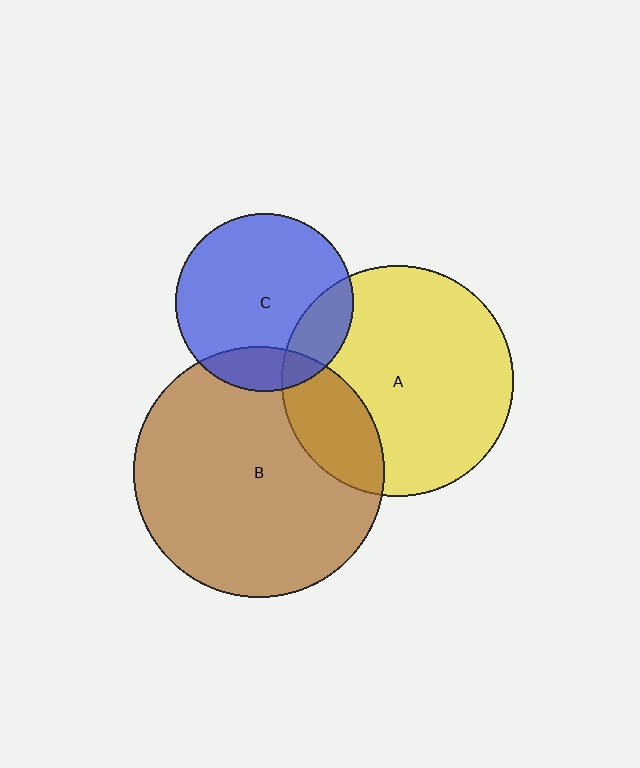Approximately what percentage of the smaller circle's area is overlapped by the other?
Approximately 20%.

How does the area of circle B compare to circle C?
Approximately 2.0 times.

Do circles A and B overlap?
Yes.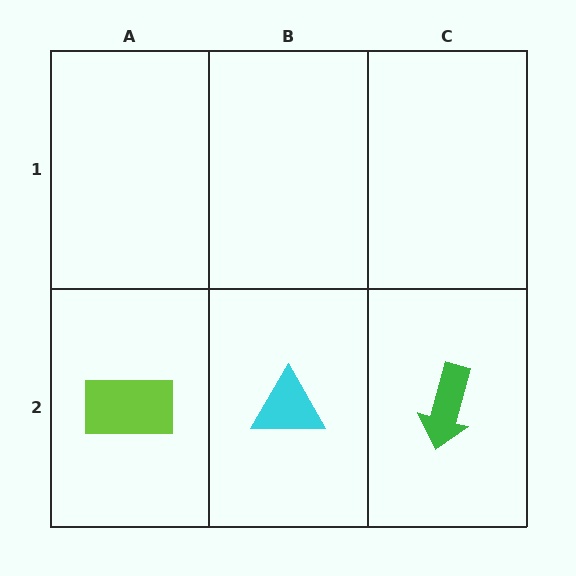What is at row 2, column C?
A green arrow.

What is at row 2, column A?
A lime rectangle.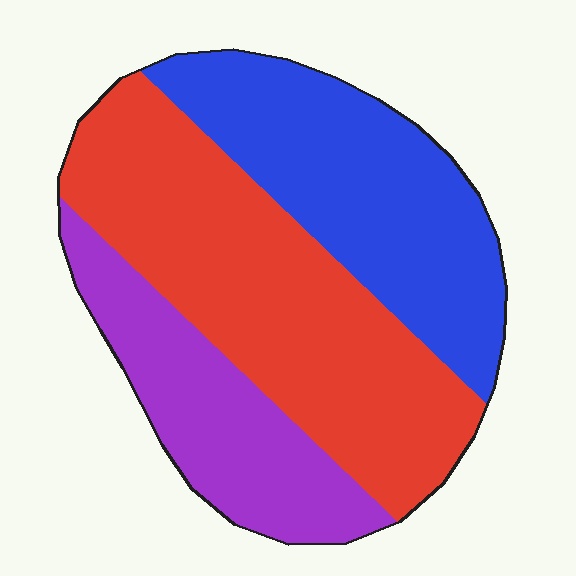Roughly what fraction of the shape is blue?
Blue takes up about one third (1/3) of the shape.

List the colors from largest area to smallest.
From largest to smallest: red, blue, purple.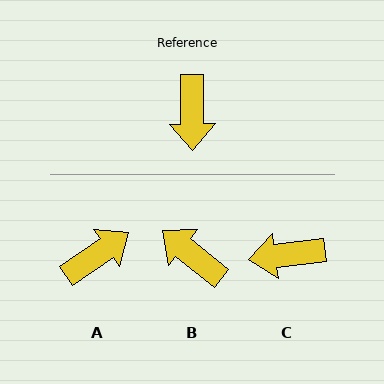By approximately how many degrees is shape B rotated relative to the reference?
Approximately 129 degrees clockwise.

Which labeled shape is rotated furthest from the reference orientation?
B, about 129 degrees away.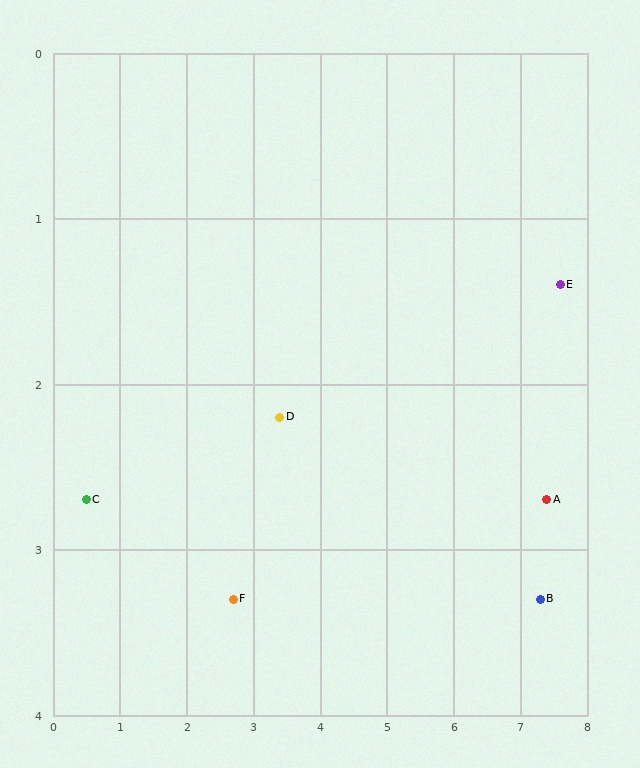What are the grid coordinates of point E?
Point E is at approximately (7.6, 1.4).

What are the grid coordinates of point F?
Point F is at approximately (2.7, 3.3).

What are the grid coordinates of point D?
Point D is at approximately (3.4, 2.2).